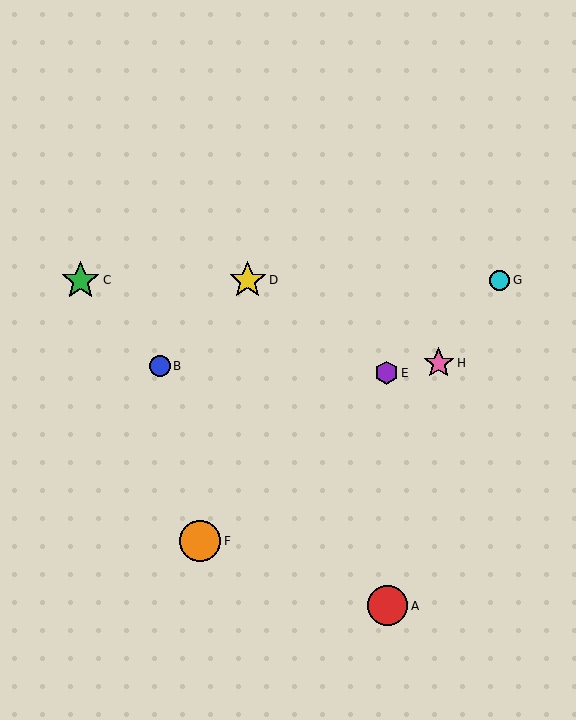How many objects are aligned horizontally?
3 objects (C, D, G) are aligned horizontally.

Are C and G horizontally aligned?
Yes, both are at y≈280.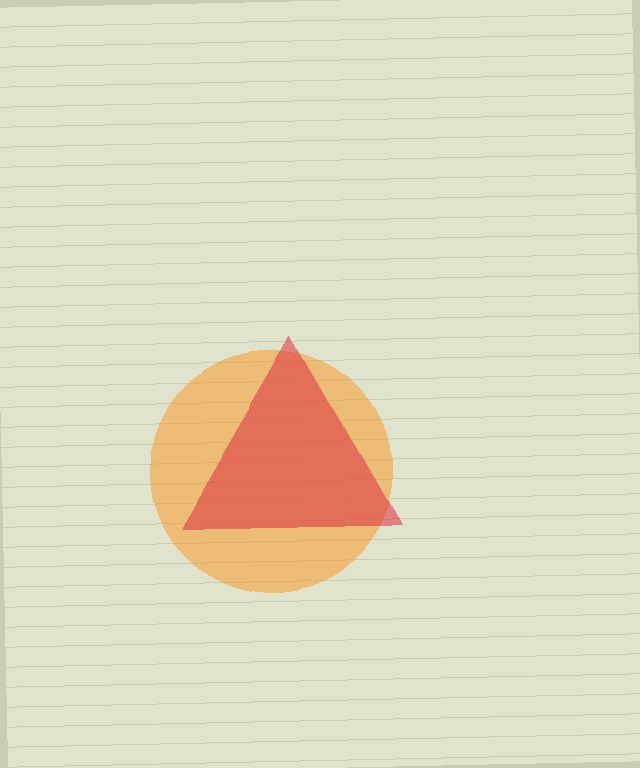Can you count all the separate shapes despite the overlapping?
Yes, there are 2 separate shapes.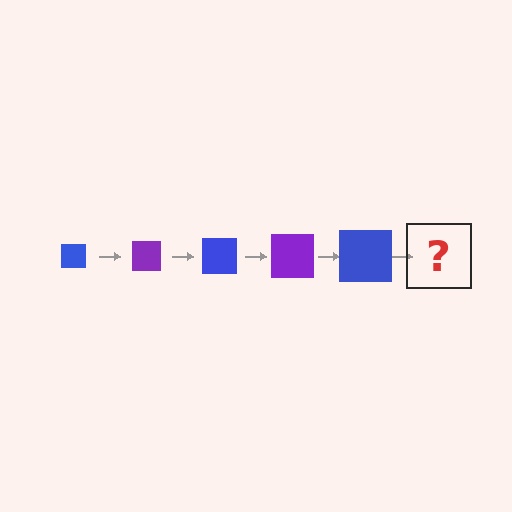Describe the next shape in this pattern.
It should be a purple square, larger than the previous one.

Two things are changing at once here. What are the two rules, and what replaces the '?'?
The two rules are that the square grows larger each step and the color cycles through blue and purple. The '?' should be a purple square, larger than the previous one.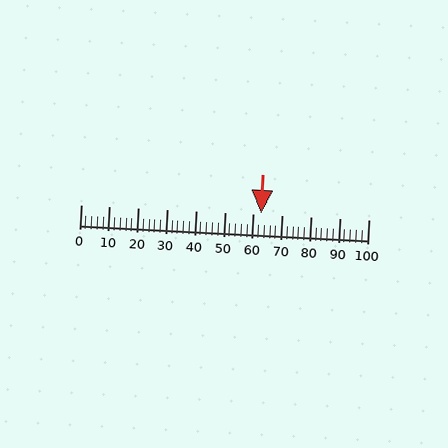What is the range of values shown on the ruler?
The ruler shows values from 0 to 100.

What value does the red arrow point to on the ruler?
The red arrow points to approximately 63.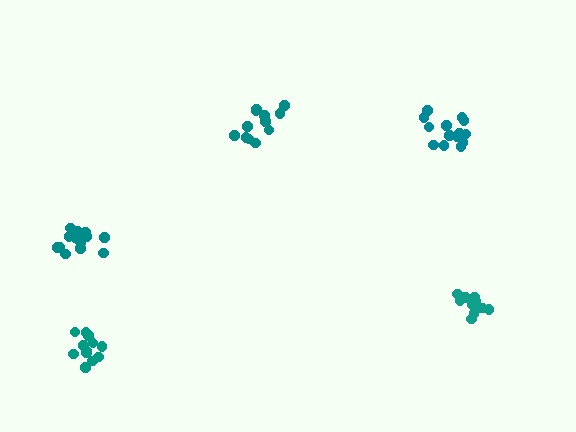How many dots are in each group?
Group 1: 15 dots, Group 2: 15 dots, Group 3: 12 dots, Group 4: 12 dots, Group 5: 13 dots (67 total).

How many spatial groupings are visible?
There are 5 spatial groupings.